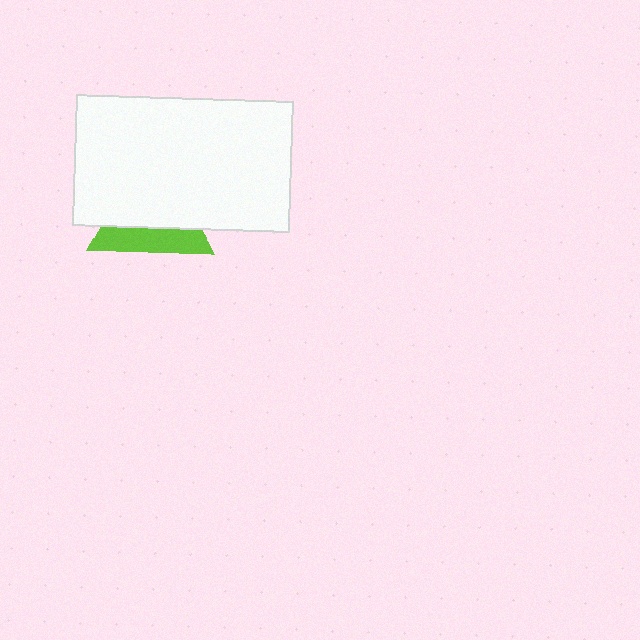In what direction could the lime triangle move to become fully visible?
The lime triangle could move down. That would shift it out from behind the white rectangle entirely.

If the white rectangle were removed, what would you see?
You would see the complete lime triangle.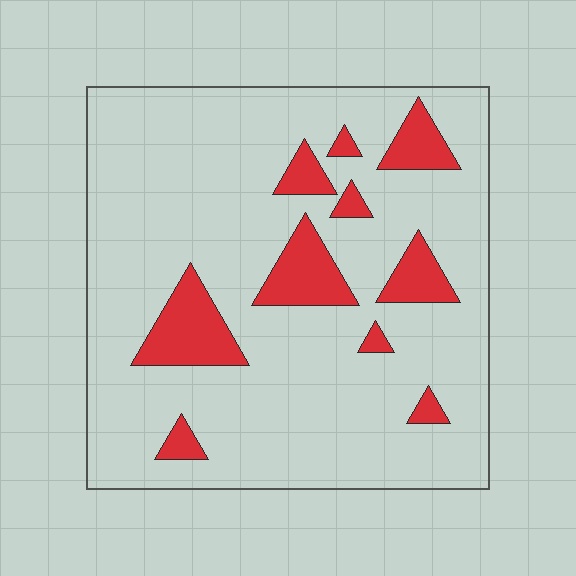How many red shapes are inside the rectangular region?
10.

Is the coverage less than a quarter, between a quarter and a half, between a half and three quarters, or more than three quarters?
Less than a quarter.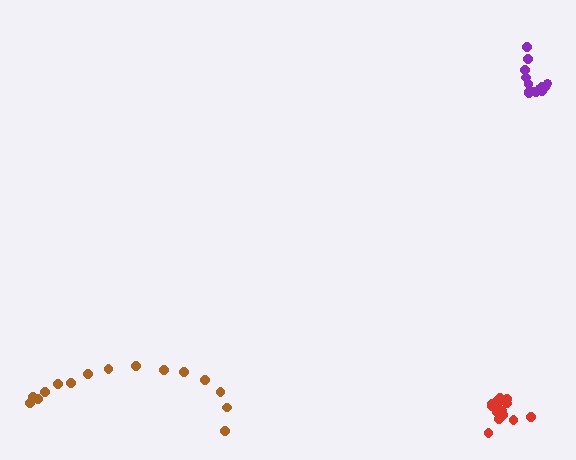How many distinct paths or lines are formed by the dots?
There are 3 distinct paths.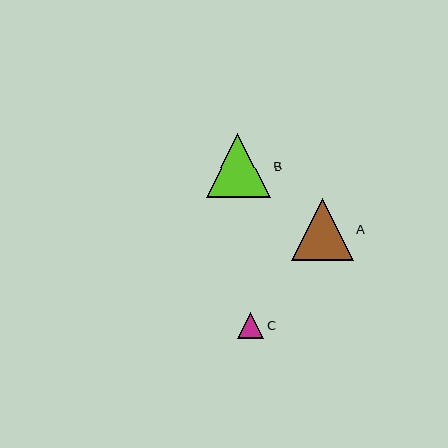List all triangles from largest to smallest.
From largest to smallest: B, A, C.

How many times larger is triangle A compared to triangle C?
Triangle A is approximately 2.3 times the size of triangle C.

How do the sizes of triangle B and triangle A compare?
Triangle B and triangle A are approximately the same size.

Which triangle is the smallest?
Triangle C is the smallest with a size of approximately 26 pixels.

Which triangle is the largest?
Triangle B is the largest with a size of approximately 64 pixels.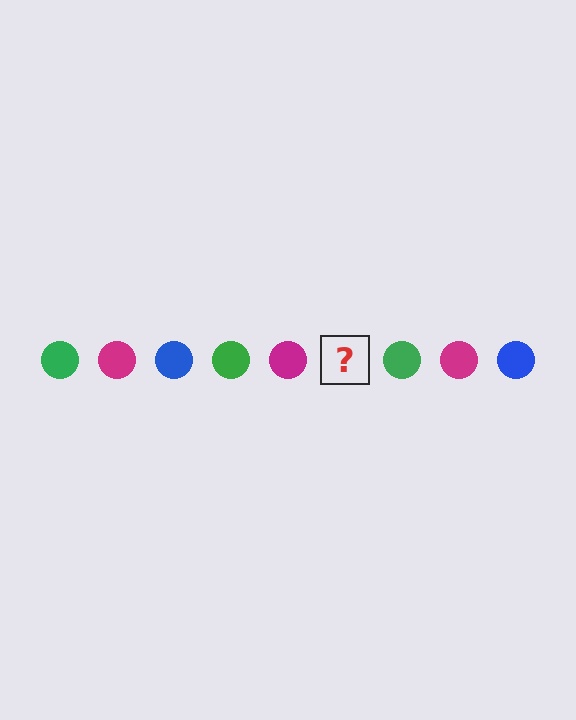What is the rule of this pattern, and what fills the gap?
The rule is that the pattern cycles through green, magenta, blue circles. The gap should be filled with a blue circle.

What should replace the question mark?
The question mark should be replaced with a blue circle.